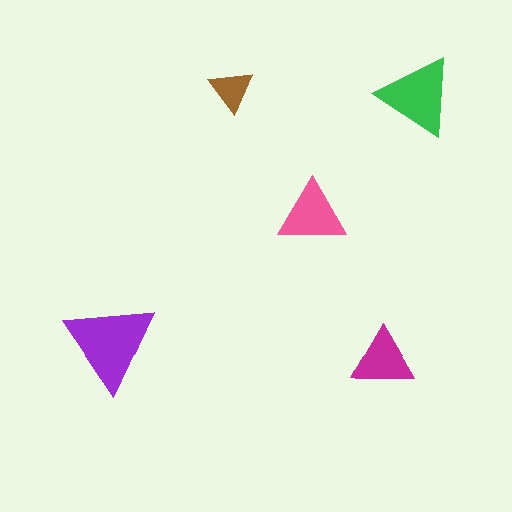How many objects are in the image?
There are 5 objects in the image.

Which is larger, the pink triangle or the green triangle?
The green one.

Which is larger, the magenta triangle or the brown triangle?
The magenta one.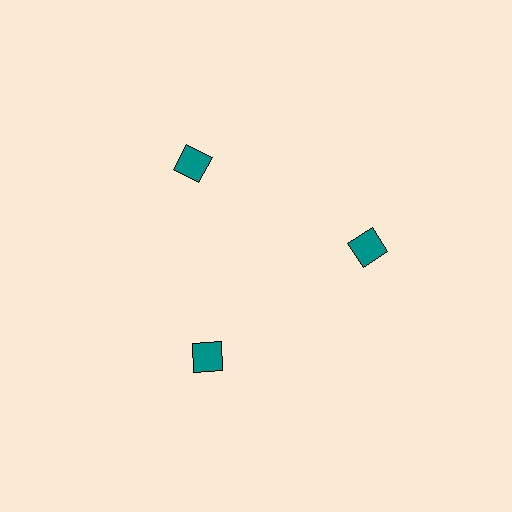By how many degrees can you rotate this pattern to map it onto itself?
The pattern maps onto itself every 120 degrees of rotation.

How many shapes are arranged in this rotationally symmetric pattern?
There are 3 shapes, arranged in 3 groups of 1.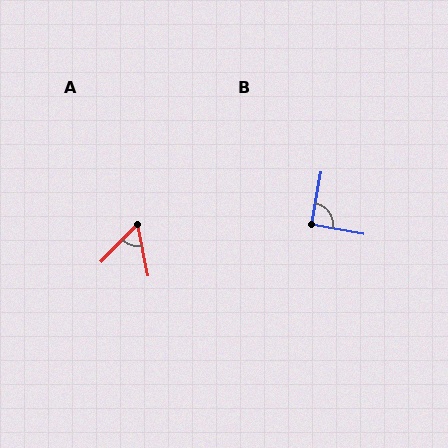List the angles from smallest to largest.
A (56°), B (89°).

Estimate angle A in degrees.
Approximately 56 degrees.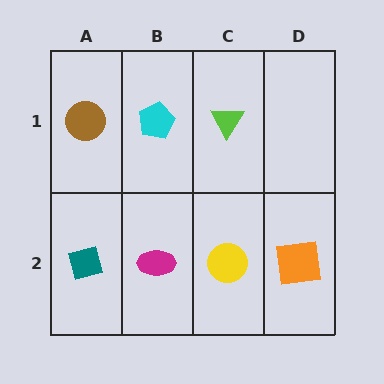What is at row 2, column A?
A teal square.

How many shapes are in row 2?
4 shapes.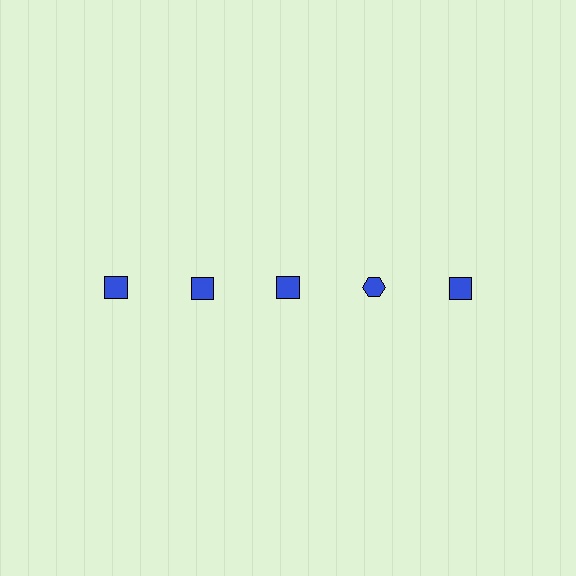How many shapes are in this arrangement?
There are 5 shapes arranged in a grid pattern.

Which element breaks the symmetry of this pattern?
The blue hexagon in the top row, second from right column breaks the symmetry. All other shapes are blue squares.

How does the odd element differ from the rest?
It has a different shape: hexagon instead of square.